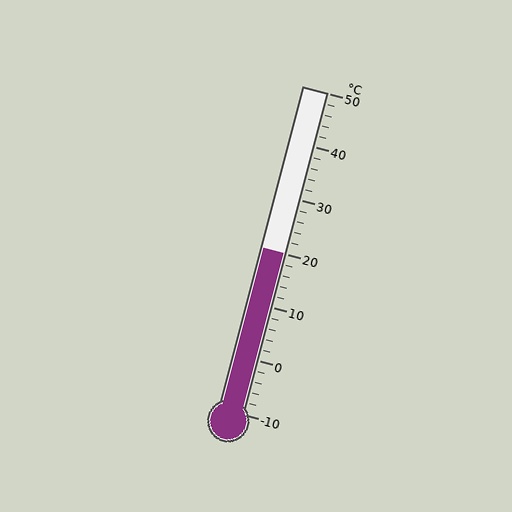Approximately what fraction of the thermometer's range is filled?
The thermometer is filled to approximately 50% of its range.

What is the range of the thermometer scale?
The thermometer scale ranges from -10°C to 50°C.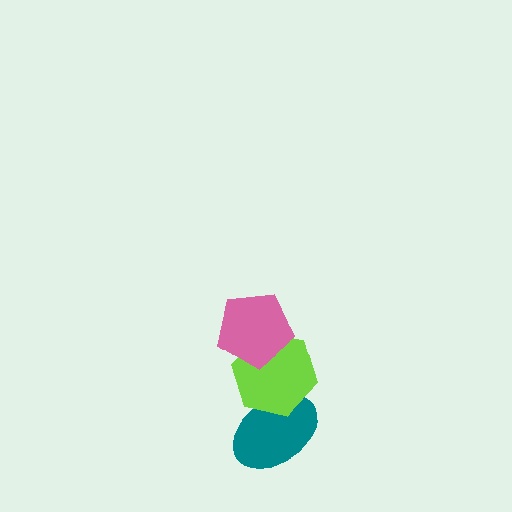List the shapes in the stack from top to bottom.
From top to bottom: the pink pentagon, the lime hexagon, the teal ellipse.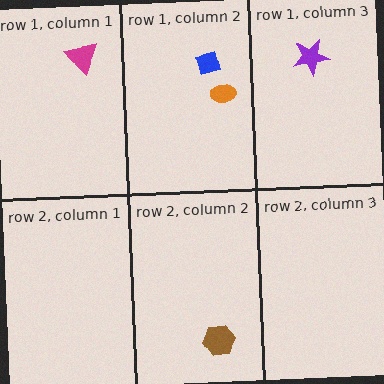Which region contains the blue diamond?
The row 1, column 2 region.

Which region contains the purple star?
The row 1, column 3 region.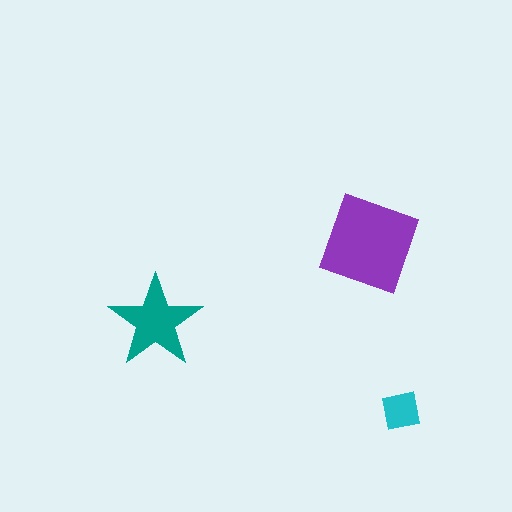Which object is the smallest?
The cyan square.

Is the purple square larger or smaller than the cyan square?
Larger.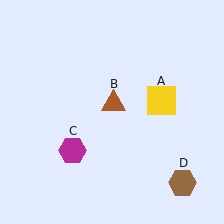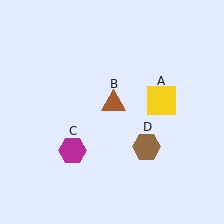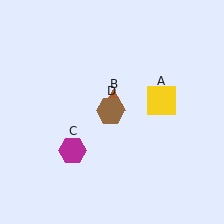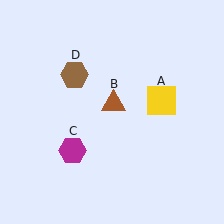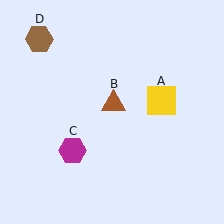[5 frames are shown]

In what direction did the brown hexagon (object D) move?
The brown hexagon (object D) moved up and to the left.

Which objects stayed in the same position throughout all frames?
Yellow square (object A) and brown triangle (object B) and magenta hexagon (object C) remained stationary.